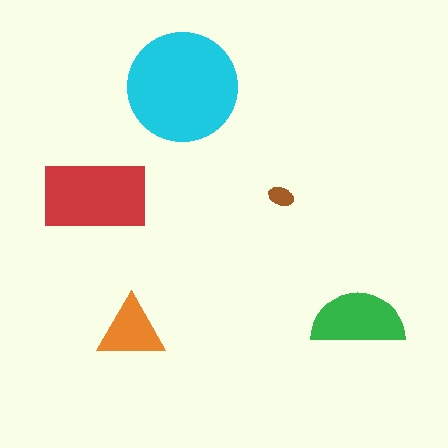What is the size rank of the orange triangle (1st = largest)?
4th.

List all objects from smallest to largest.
The brown ellipse, the orange triangle, the green semicircle, the red rectangle, the cyan circle.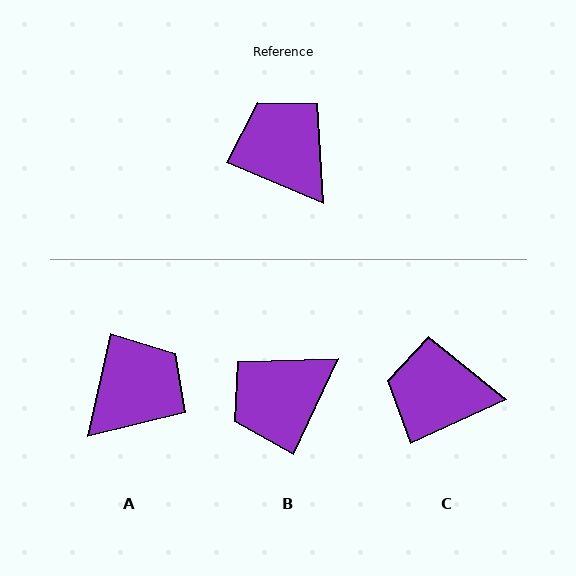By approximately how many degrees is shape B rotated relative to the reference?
Approximately 88 degrees counter-clockwise.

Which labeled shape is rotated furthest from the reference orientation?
B, about 88 degrees away.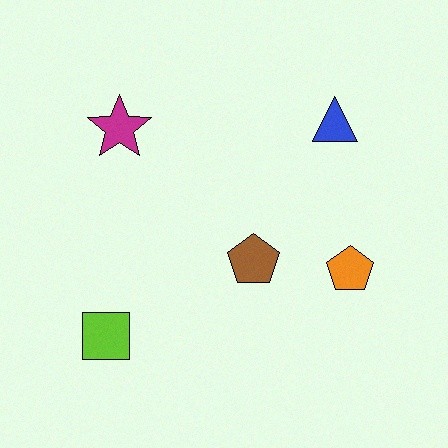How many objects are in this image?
There are 5 objects.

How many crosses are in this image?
There are no crosses.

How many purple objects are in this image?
There are no purple objects.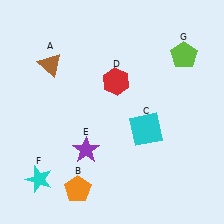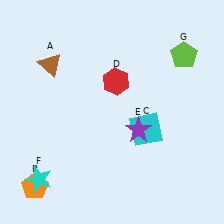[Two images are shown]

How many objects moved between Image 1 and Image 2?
2 objects moved between the two images.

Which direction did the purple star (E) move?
The purple star (E) moved right.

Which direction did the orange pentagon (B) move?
The orange pentagon (B) moved left.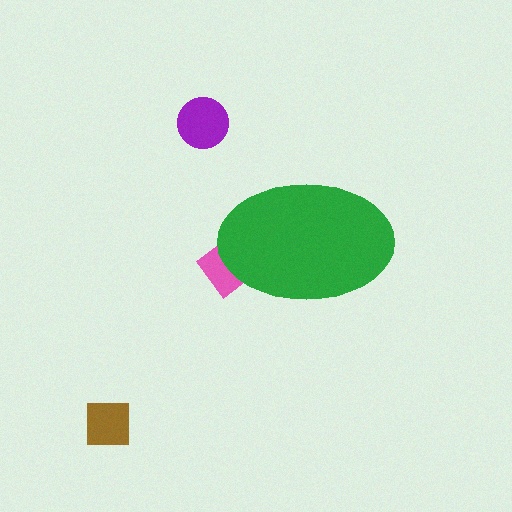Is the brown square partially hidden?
No, the brown square is fully visible.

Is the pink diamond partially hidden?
Yes, the pink diamond is partially hidden behind the green ellipse.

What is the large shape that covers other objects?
A green ellipse.